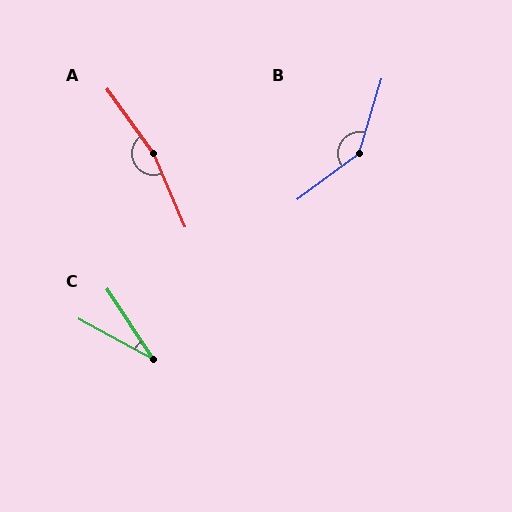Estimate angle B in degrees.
Approximately 144 degrees.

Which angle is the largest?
A, at approximately 167 degrees.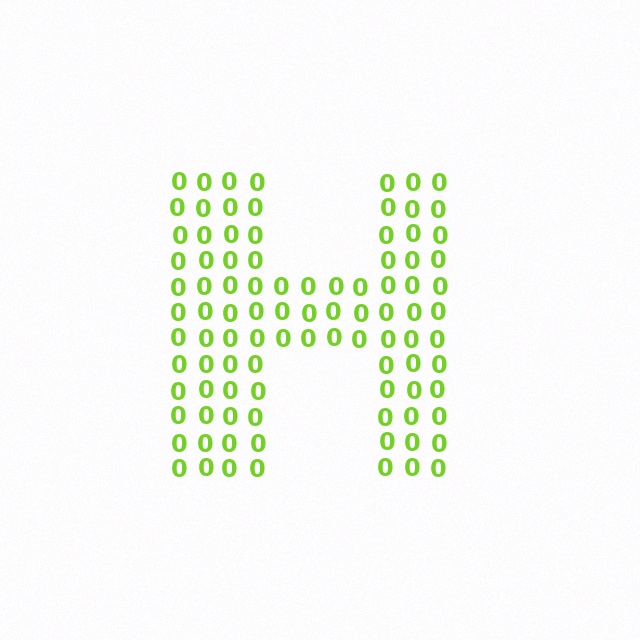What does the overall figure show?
The overall figure shows the letter H.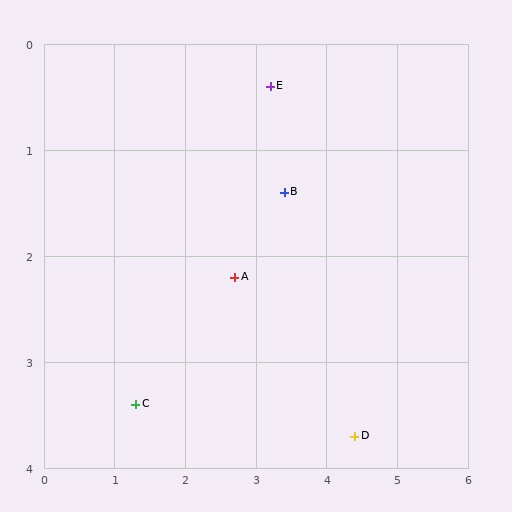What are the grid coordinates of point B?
Point B is at approximately (3.4, 1.4).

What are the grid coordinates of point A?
Point A is at approximately (2.7, 2.2).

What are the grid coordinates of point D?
Point D is at approximately (4.4, 3.7).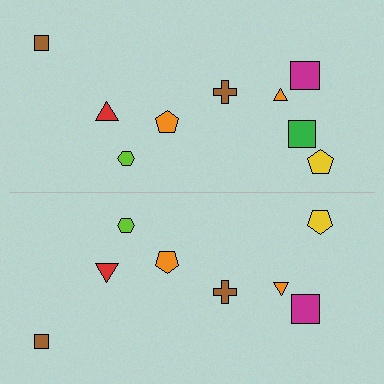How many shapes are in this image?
There are 17 shapes in this image.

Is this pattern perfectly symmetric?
No, the pattern is not perfectly symmetric. A green square is missing from the bottom side.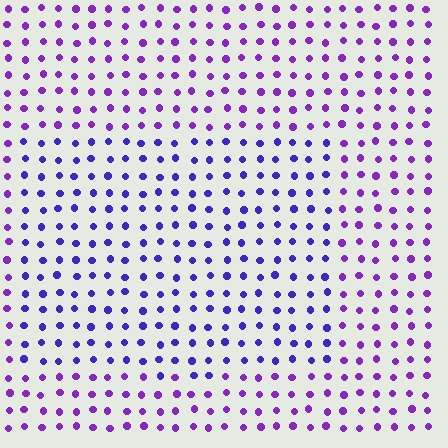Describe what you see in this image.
The image is filled with small purple elements in a uniform arrangement. A rectangle-shaped region is visible where the elements are tinted to a slightly different hue, forming a subtle color boundary.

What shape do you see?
I see a rectangle.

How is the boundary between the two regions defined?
The boundary is defined purely by a slight shift in hue (about 30 degrees). Spacing, size, and orientation are identical on both sides.